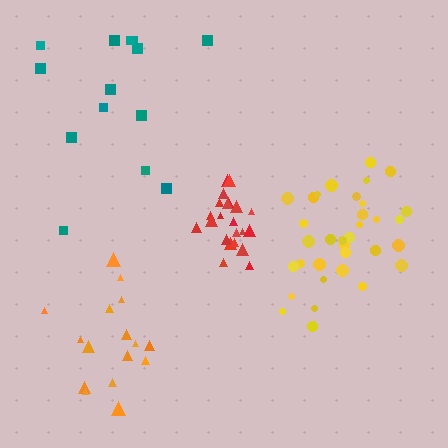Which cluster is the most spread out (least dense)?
Teal.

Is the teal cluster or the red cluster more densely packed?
Red.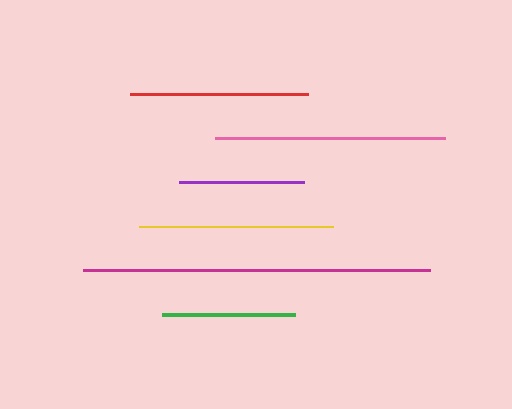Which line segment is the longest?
The magenta line is the longest at approximately 347 pixels.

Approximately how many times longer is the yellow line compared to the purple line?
The yellow line is approximately 1.6 times the length of the purple line.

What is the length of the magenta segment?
The magenta segment is approximately 347 pixels long.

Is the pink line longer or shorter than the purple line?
The pink line is longer than the purple line.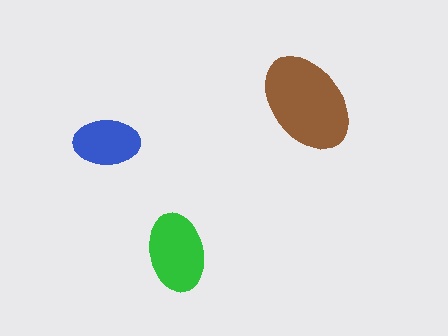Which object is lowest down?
The green ellipse is bottommost.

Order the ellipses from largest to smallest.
the brown one, the green one, the blue one.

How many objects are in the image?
There are 3 objects in the image.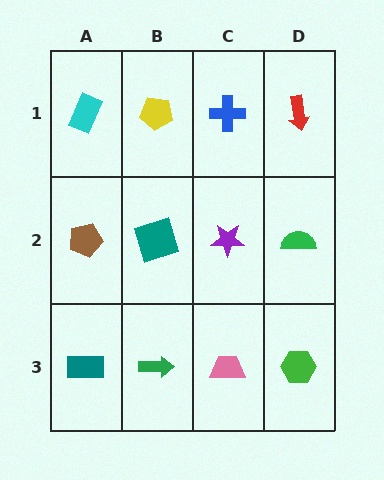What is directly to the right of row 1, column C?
A red arrow.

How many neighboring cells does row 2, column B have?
4.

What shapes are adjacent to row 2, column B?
A yellow pentagon (row 1, column B), a green arrow (row 3, column B), a brown pentagon (row 2, column A), a purple star (row 2, column C).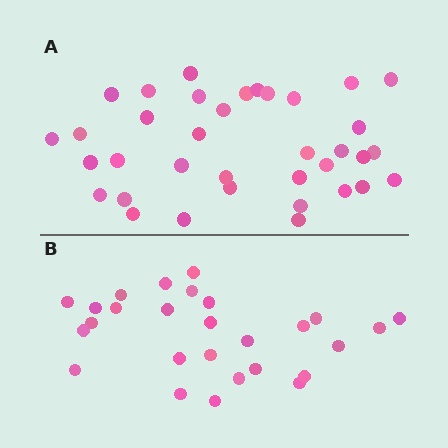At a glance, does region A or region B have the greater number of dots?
Region A (the top region) has more dots.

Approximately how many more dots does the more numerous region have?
Region A has roughly 8 or so more dots than region B.